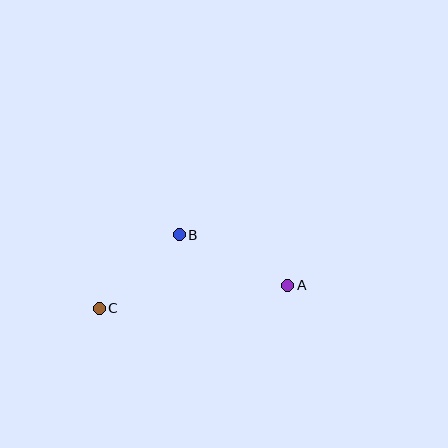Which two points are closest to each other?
Points B and C are closest to each other.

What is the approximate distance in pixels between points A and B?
The distance between A and B is approximately 120 pixels.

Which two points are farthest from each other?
Points A and C are farthest from each other.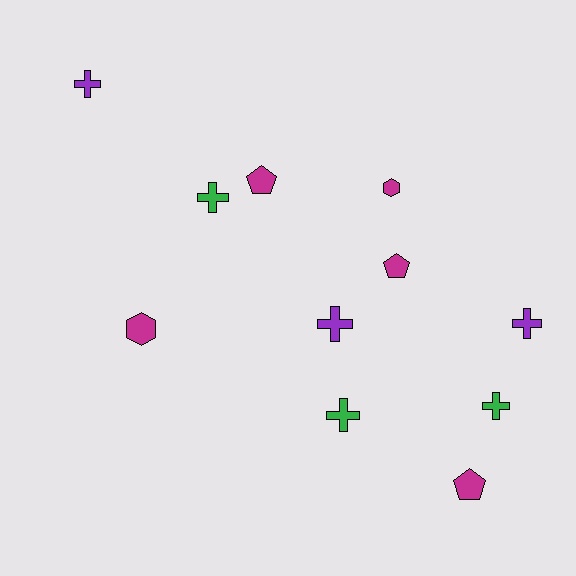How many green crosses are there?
There are 3 green crosses.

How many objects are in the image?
There are 11 objects.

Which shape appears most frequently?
Cross, with 6 objects.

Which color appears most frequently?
Magenta, with 5 objects.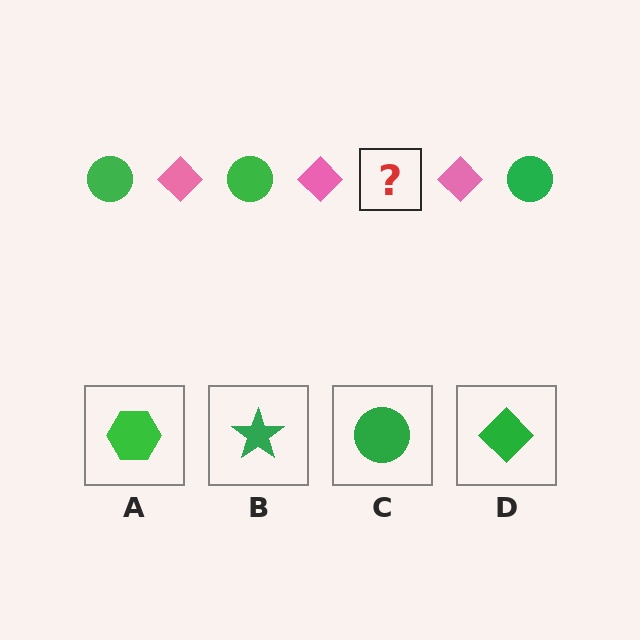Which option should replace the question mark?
Option C.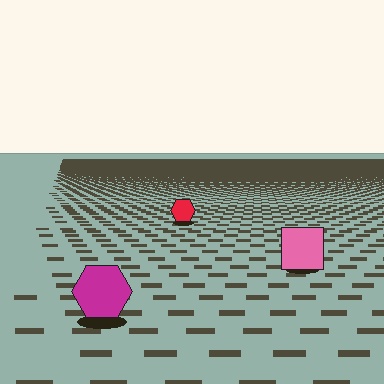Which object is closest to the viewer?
The magenta hexagon is closest. The texture marks near it are larger and more spread out.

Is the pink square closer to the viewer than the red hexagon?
Yes. The pink square is closer — you can tell from the texture gradient: the ground texture is coarser near it.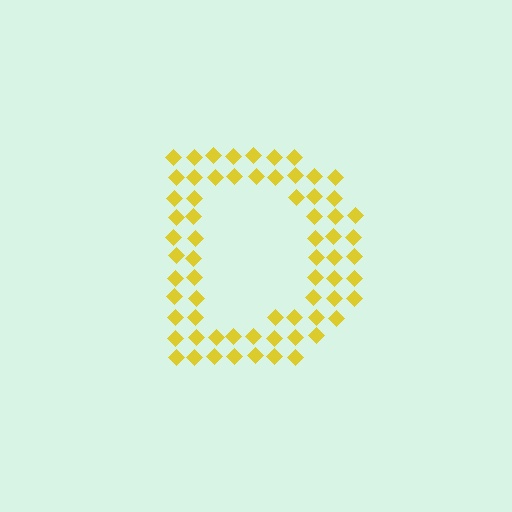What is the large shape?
The large shape is the letter D.